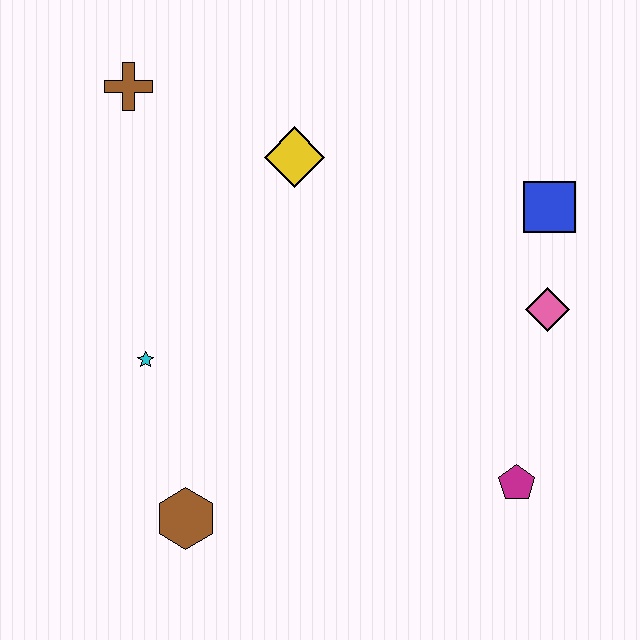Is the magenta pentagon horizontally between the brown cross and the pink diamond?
Yes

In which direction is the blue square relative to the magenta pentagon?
The blue square is above the magenta pentagon.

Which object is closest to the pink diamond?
The blue square is closest to the pink diamond.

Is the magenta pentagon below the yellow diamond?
Yes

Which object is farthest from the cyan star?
The blue square is farthest from the cyan star.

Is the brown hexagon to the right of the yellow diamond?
No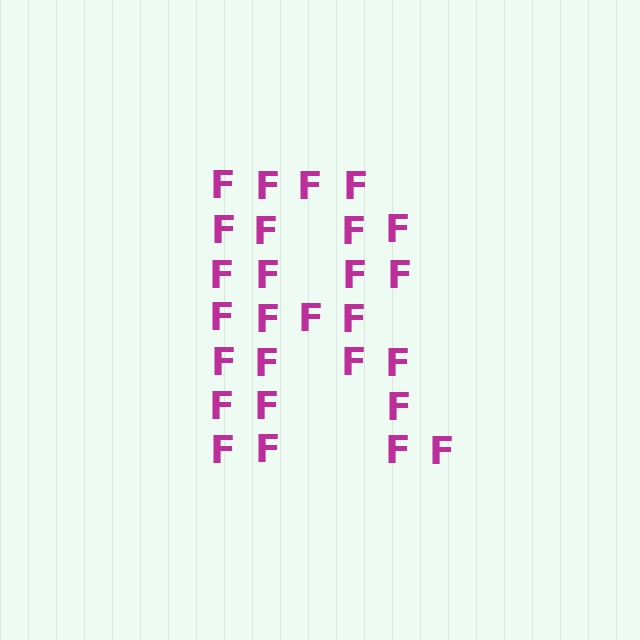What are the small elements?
The small elements are letter F's.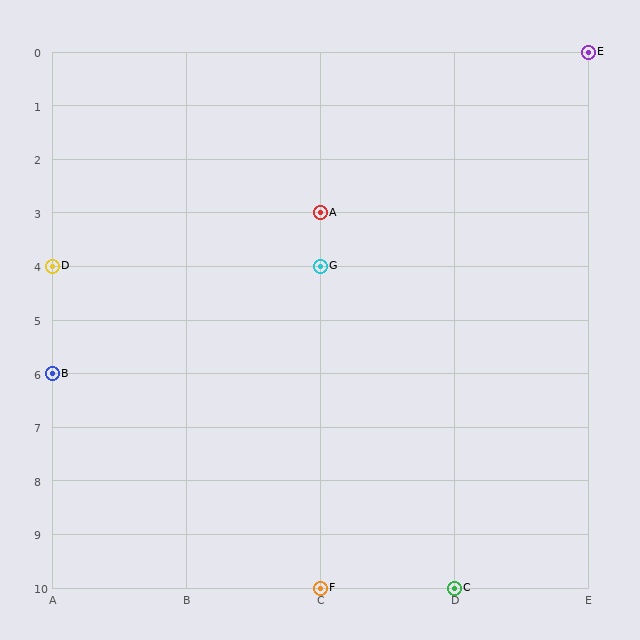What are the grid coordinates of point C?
Point C is at grid coordinates (D, 10).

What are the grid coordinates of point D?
Point D is at grid coordinates (A, 4).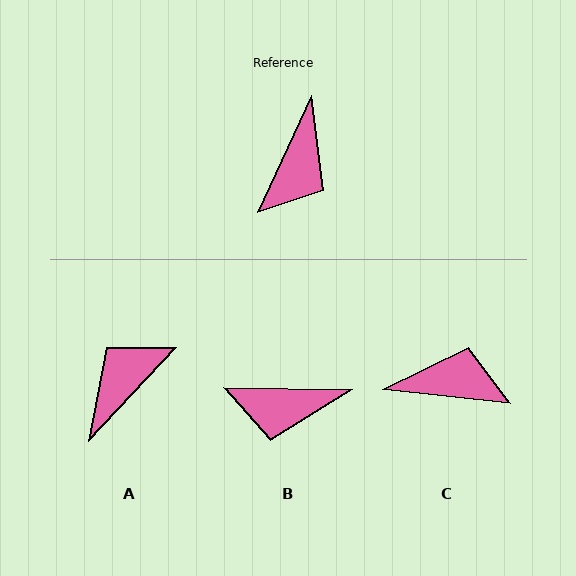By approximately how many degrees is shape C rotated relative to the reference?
Approximately 109 degrees counter-clockwise.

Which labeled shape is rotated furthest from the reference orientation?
A, about 162 degrees away.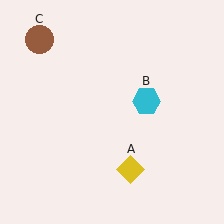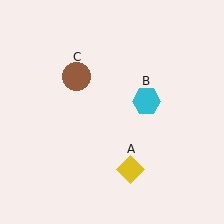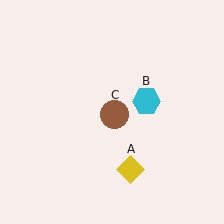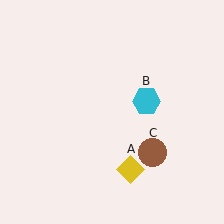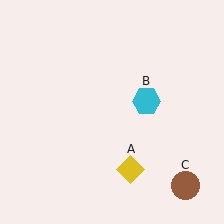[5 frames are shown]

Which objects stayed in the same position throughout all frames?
Yellow diamond (object A) and cyan hexagon (object B) remained stationary.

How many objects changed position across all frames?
1 object changed position: brown circle (object C).